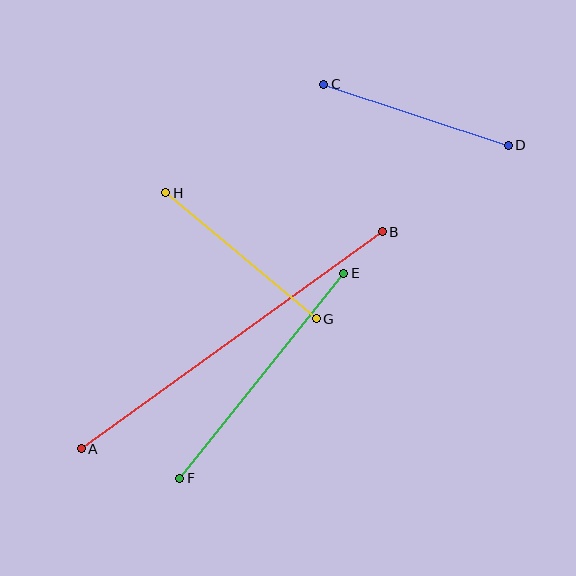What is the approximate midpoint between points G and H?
The midpoint is at approximately (241, 256) pixels.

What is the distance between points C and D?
The distance is approximately 195 pixels.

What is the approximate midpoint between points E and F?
The midpoint is at approximately (262, 376) pixels.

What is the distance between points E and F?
The distance is approximately 262 pixels.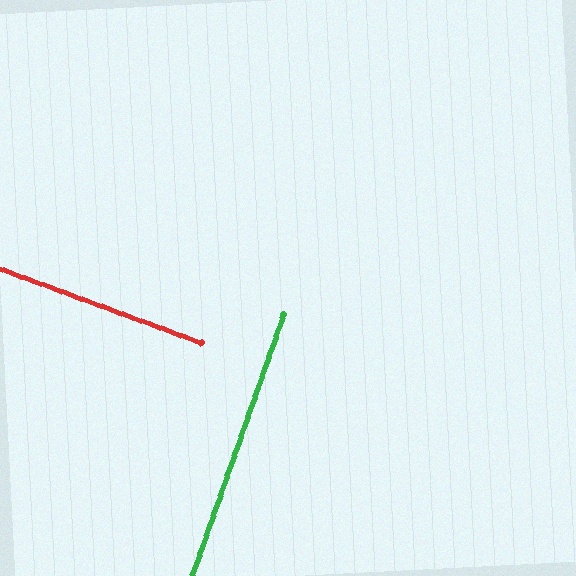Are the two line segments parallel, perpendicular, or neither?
Perpendicular — they meet at approximately 89°.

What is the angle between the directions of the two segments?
Approximately 89 degrees.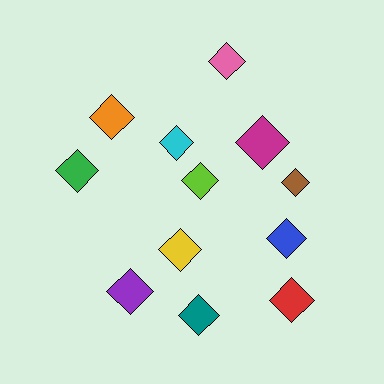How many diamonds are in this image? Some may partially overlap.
There are 12 diamonds.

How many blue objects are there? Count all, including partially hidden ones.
There is 1 blue object.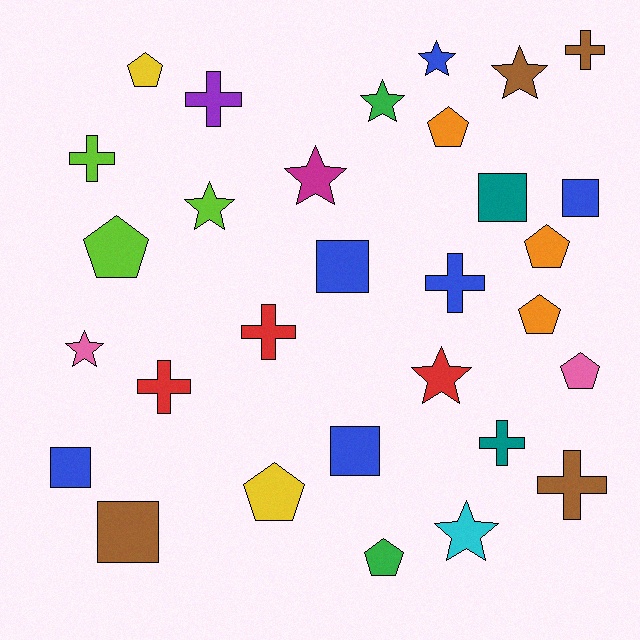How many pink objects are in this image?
There are 2 pink objects.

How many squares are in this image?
There are 6 squares.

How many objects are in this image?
There are 30 objects.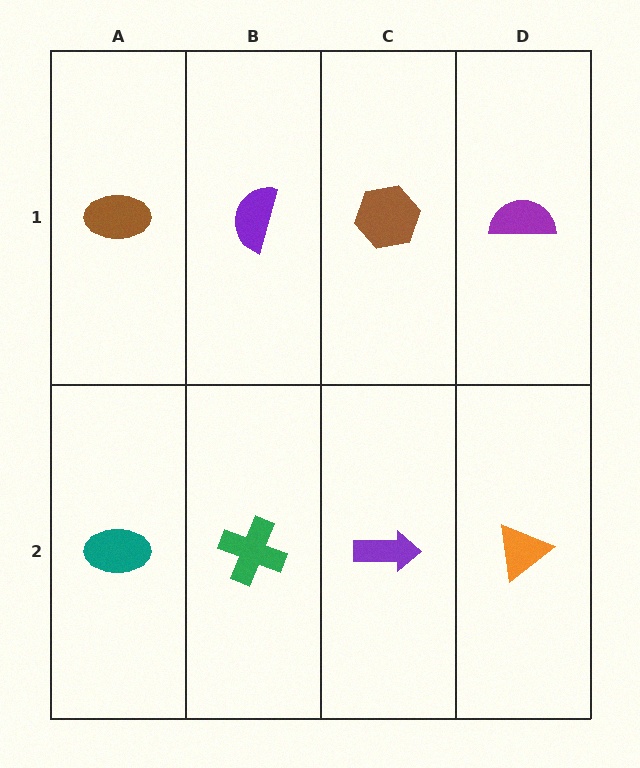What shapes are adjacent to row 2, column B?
A purple semicircle (row 1, column B), a teal ellipse (row 2, column A), a purple arrow (row 2, column C).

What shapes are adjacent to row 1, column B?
A green cross (row 2, column B), a brown ellipse (row 1, column A), a brown hexagon (row 1, column C).